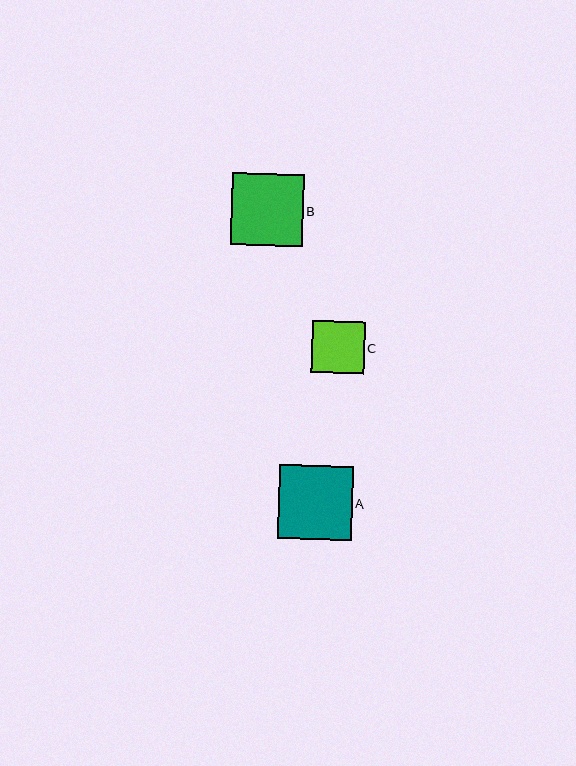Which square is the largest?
Square A is the largest with a size of approximately 74 pixels.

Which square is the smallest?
Square C is the smallest with a size of approximately 52 pixels.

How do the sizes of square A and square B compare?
Square A and square B are approximately the same size.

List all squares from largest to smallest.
From largest to smallest: A, B, C.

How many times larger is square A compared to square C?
Square A is approximately 1.4 times the size of square C.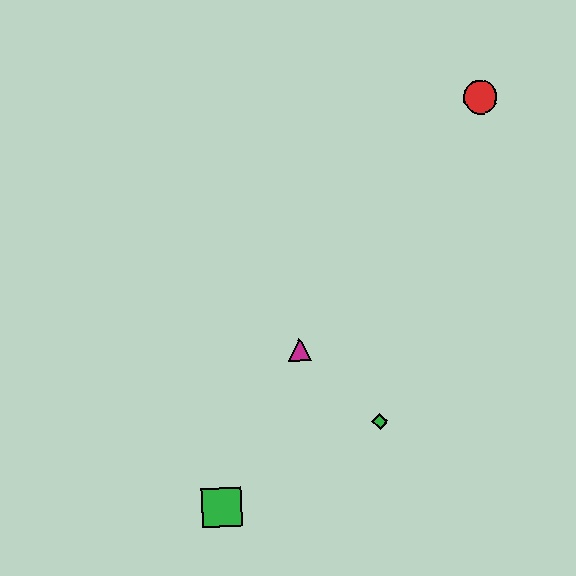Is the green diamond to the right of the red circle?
No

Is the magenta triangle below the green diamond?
No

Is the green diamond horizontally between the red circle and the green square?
Yes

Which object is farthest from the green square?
The red circle is farthest from the green square.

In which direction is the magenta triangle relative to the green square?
The magenta triangle is above the green square.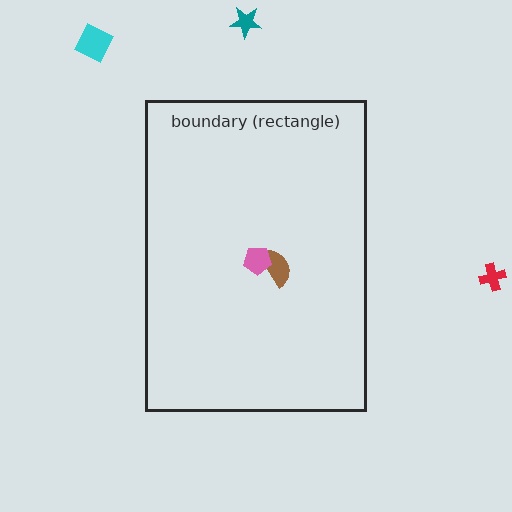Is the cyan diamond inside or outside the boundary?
Outside.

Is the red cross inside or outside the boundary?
Outside.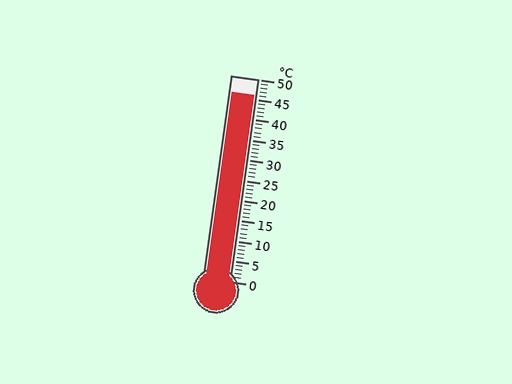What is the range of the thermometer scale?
The thermometer scale ranges from 0°C to 50°C.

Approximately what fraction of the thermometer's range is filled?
The thermometer is filled to approximately 90% of its range.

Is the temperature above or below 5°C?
The temperature is above 5°C.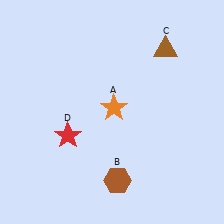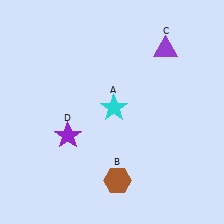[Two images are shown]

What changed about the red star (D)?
In Image 1, D is red. In Image 2, it changed to purple.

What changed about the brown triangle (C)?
In Image 1, C is brown. In Image 2, it changed to purple.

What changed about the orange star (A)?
In Image 1, A is orange. In Image 2, it changed to cyan.